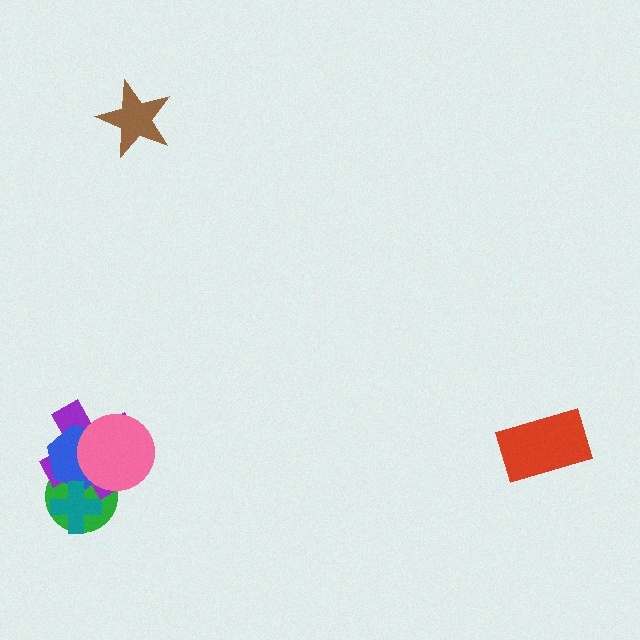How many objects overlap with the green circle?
4 objects overlap with the green circle.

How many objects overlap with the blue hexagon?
4 objects overlap with the blue hexagon.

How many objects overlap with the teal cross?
3 objects overlap with the teal cross.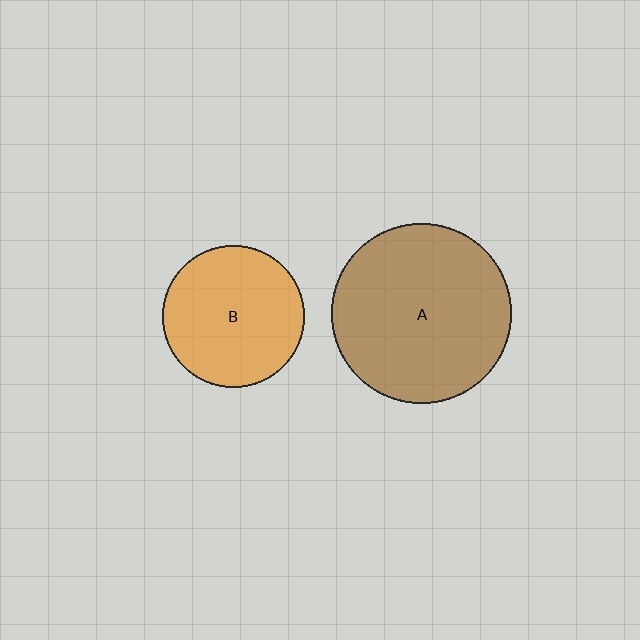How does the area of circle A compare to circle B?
Approximately 1.6 times.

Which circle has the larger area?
Circle A (brown).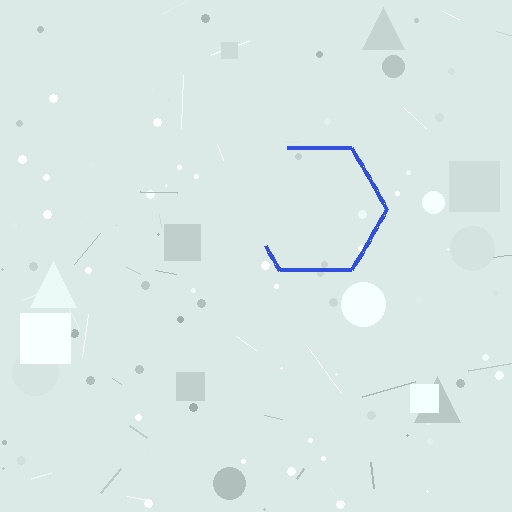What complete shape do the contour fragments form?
The contour fragments form a hexagon.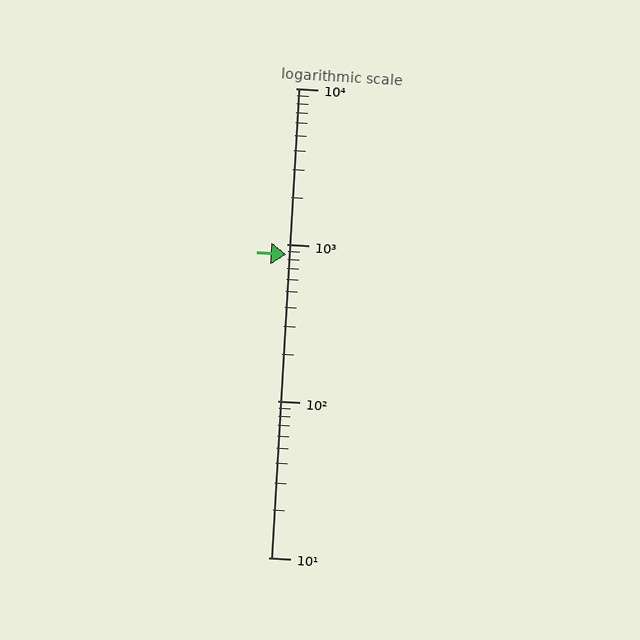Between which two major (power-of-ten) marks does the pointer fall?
The pointer is between 100 and 1000.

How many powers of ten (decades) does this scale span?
The scale spans 3 decades, from 10 to 10000.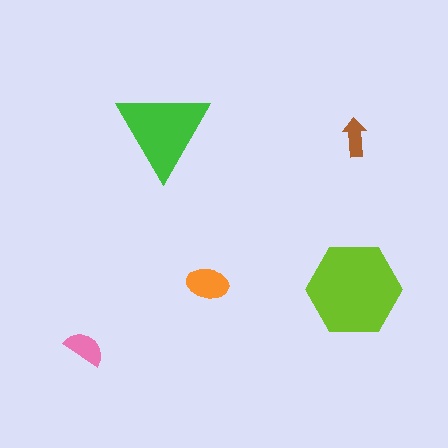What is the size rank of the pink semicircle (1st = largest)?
4th.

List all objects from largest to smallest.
The lime hexagon, the green triangle, the orange ellipse, the pink semicircle, the brown arrow.